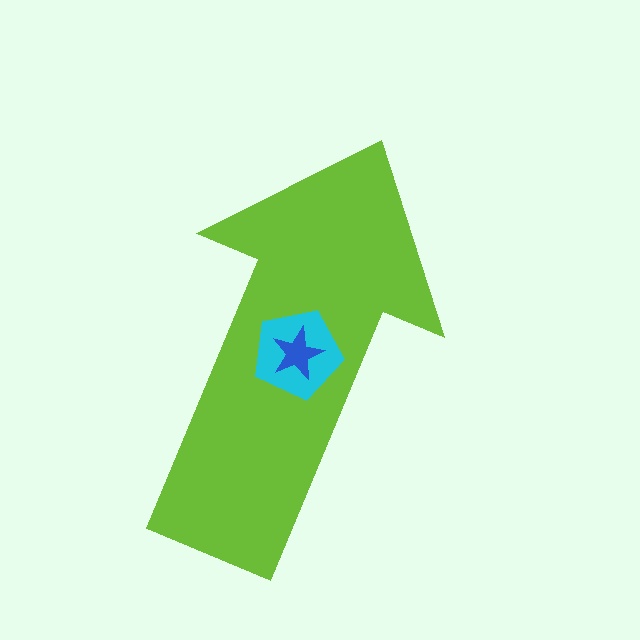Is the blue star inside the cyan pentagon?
Yes.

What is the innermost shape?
The blue star.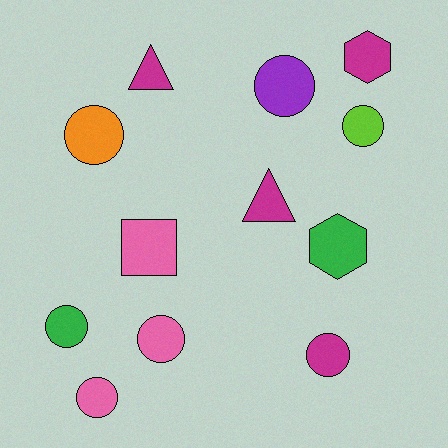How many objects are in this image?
There are 12 objects.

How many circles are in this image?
There are 7 circles.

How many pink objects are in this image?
There are 3 pink objects.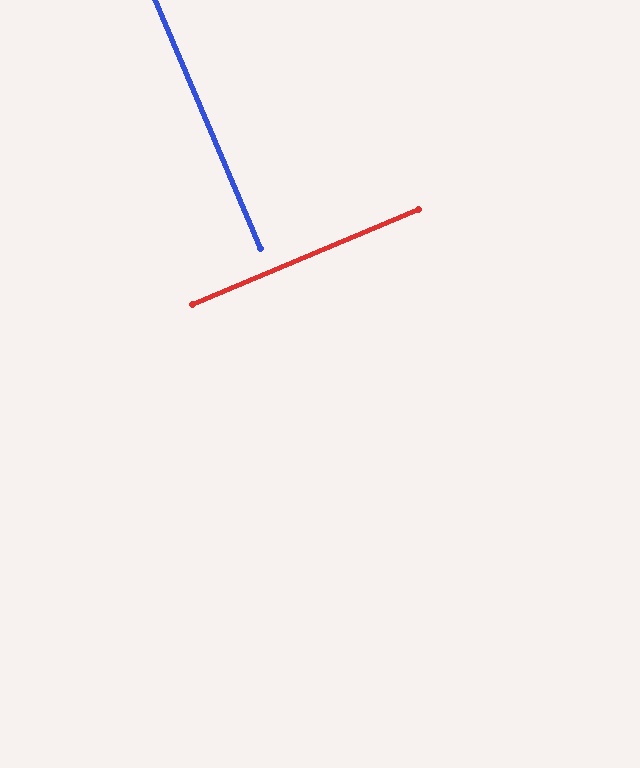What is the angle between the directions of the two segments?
Approximately 90 degrees.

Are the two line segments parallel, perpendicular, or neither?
Perpendicular — they meet at approximately 90°.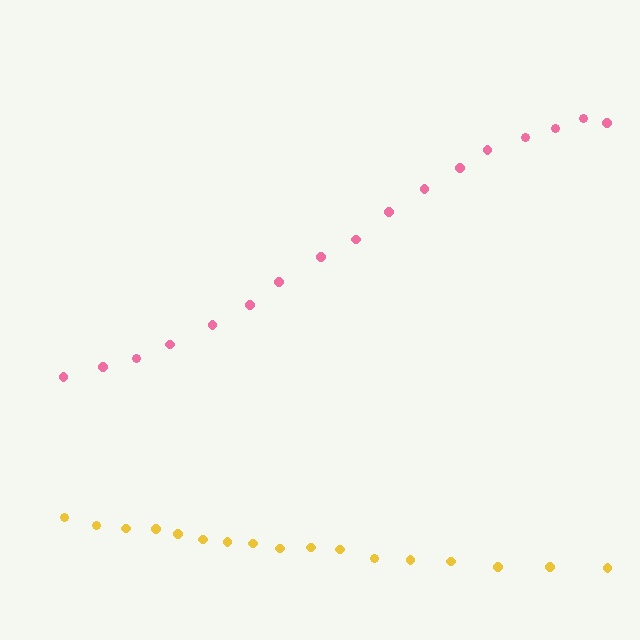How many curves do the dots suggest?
There are 2 distinct paths.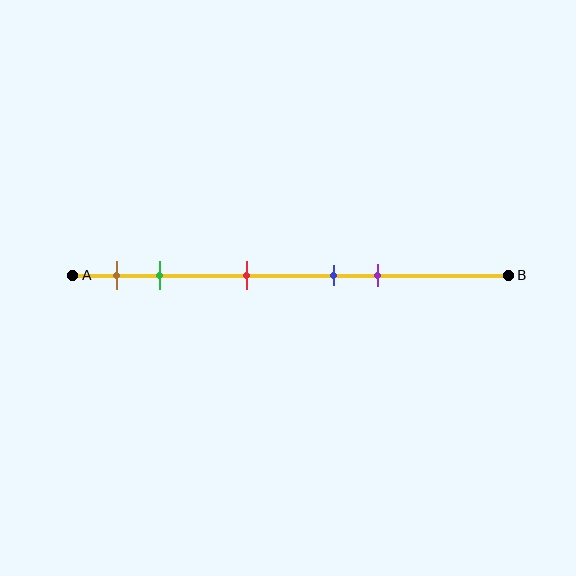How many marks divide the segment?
There are 5 marks dividing the segment.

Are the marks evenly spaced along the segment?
No, the marks are not evenly spaced.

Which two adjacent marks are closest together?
The blue and purple marks are the closest adjacent pair.